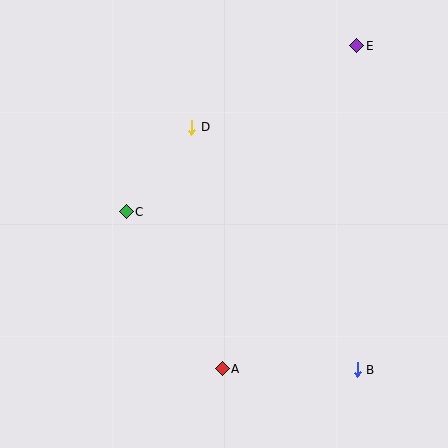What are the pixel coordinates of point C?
Point C is at (126, 212).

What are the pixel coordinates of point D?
Point D is at (192, 127).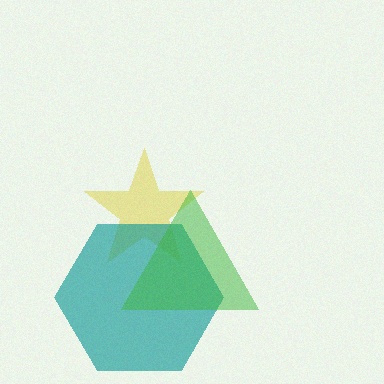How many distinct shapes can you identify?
There are 3 distinct shapes: a yellow star, a teal hexagon, a green triangle.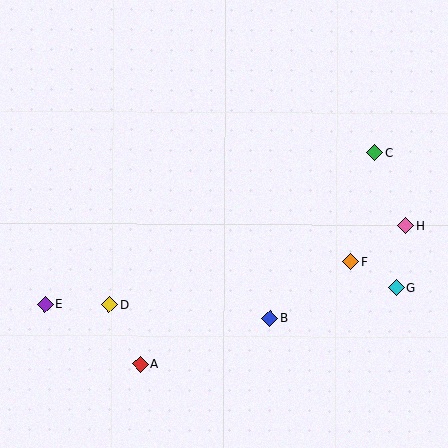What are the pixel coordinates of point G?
Point G is at (396, 288).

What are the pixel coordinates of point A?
Point A is at (140, 364).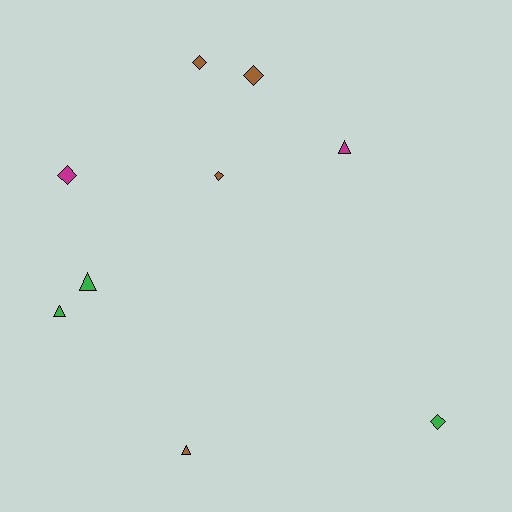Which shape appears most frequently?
Diamond, with 5 objects.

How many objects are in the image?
There are 9 objects.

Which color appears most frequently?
Brown, with 4 objects.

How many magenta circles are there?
There are no magenta circles.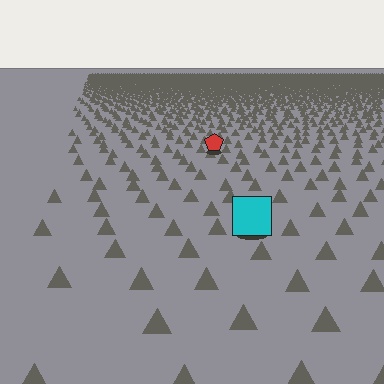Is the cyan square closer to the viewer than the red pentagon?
Yes. The cyan square is closer — you can tell from the texture gradient: the ground texture is coarser near it.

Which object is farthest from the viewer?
The red pentagon is farthest from the viewer. It appears smaller and the ground texture around it is denser.